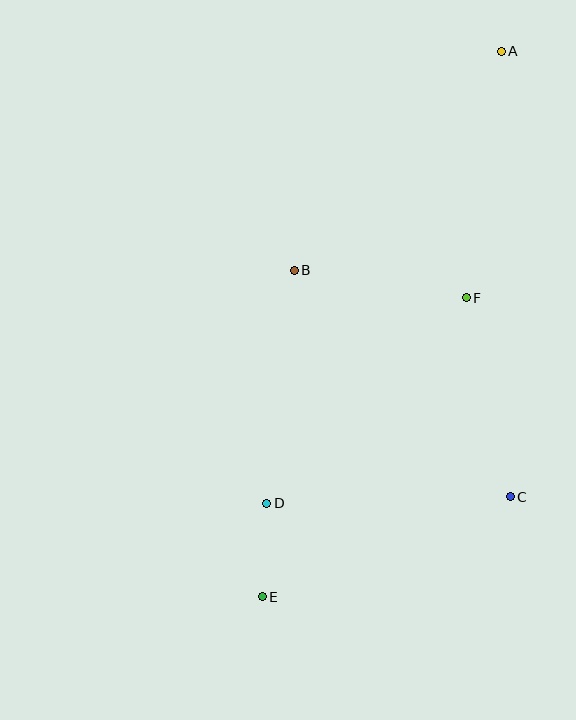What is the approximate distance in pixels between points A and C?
The distance between A and C is approximately 446 pixels.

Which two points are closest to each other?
Points D and E are closest to each other.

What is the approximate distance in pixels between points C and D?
The distance between C and D is approximately 244 pixels.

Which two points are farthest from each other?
Points A and E are farthest from each other.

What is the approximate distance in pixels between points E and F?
The distance between E and F is approximately 362 pixels.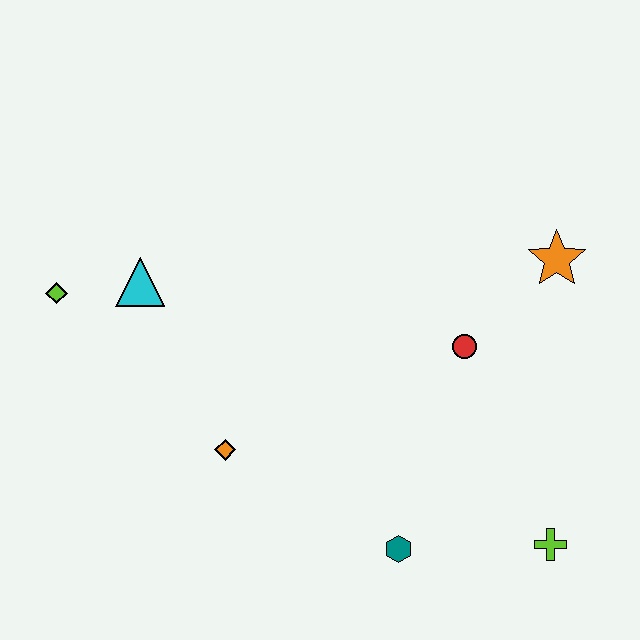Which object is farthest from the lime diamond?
The lime cross is farthest from the lime diamond.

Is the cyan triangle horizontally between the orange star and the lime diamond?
Yes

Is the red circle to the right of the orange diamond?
Yes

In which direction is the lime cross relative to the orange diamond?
The lime cross is to the right of the orange diamond.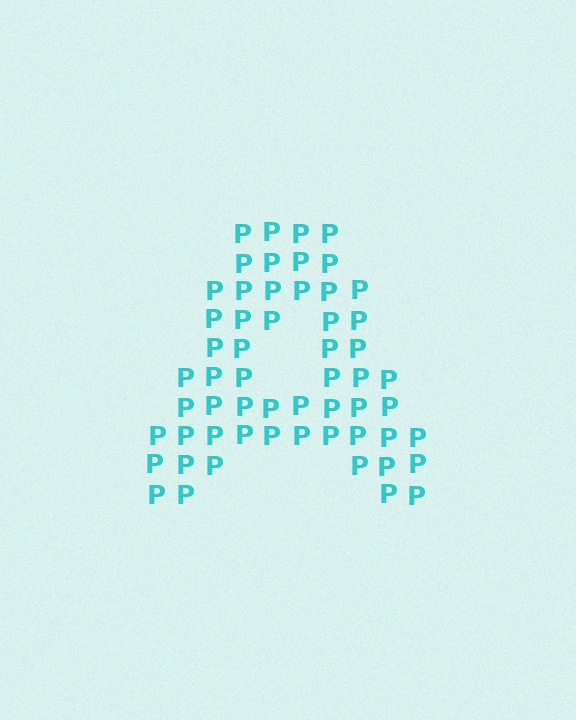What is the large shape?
The large shape is the letter A.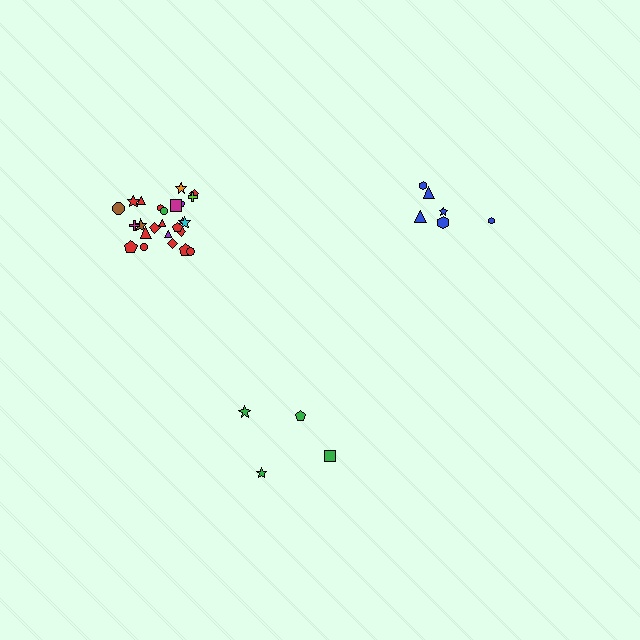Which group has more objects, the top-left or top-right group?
The top-left group.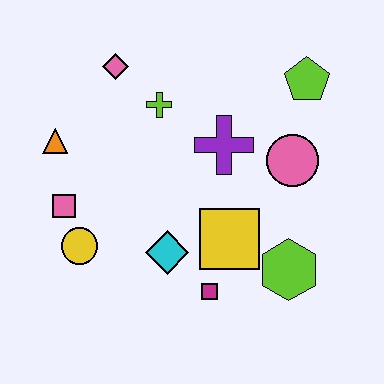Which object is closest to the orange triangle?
The pink square is closest to the orange triangle.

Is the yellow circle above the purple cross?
No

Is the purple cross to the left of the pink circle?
Yes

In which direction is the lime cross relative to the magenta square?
The lime cross is above the magenta square.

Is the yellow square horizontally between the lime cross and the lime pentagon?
Yes